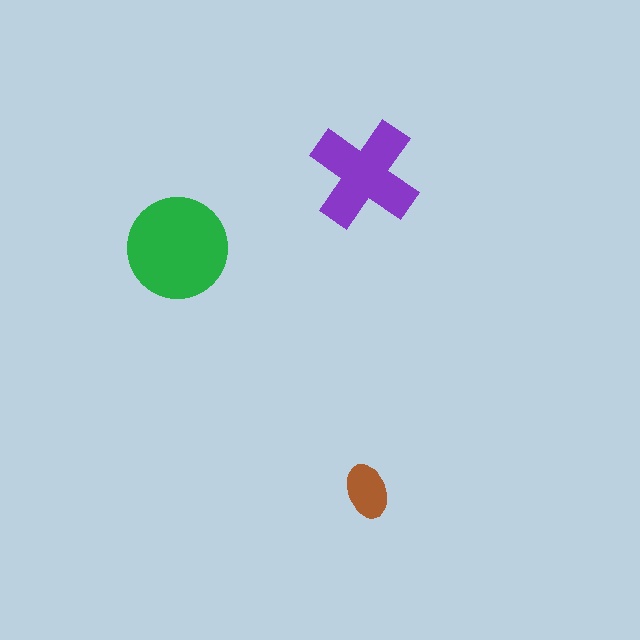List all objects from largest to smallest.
The green circle, the purple cross, the brown ellipse.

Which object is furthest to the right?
The brown ellipse is rightmost.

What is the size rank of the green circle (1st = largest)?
1st.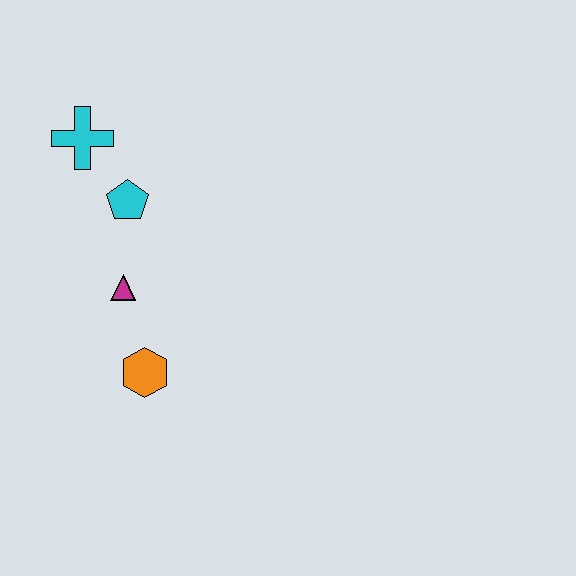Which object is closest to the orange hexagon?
The magenta triangle is closest to the orange hexagon.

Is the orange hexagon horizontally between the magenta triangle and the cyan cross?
No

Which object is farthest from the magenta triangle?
The cyan cross is farthest from the magenta triangle.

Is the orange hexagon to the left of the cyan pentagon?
No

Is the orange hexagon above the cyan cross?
No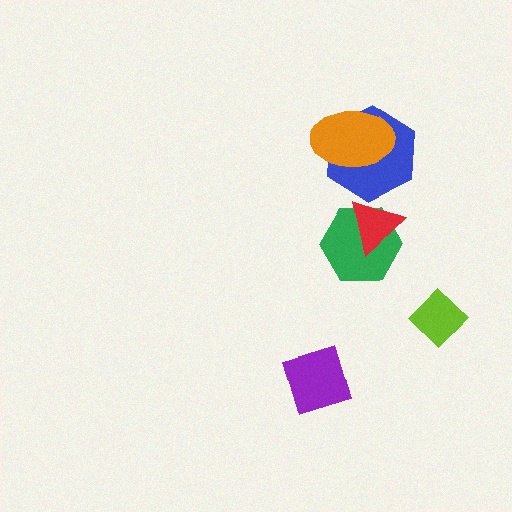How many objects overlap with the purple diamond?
0 objects overlap with the purple diamond.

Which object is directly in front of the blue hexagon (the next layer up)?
The orange ellipse is directly in front of the blue hexagon.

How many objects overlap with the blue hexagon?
2 objects overlap with the blue hexagon.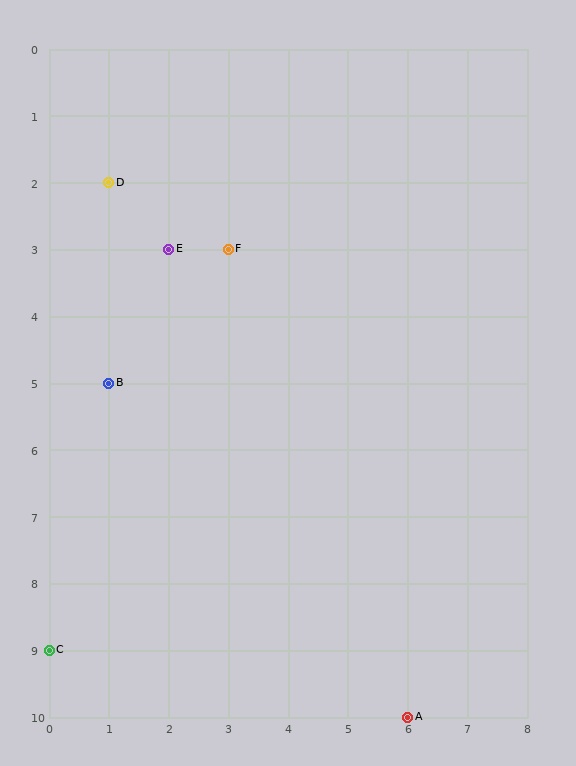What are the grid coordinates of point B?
Point B is at grid coordinates (1, 5).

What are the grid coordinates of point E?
Point E is at grid coordinates (2, 3).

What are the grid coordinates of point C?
Point C is at grid coordinates (0, 9).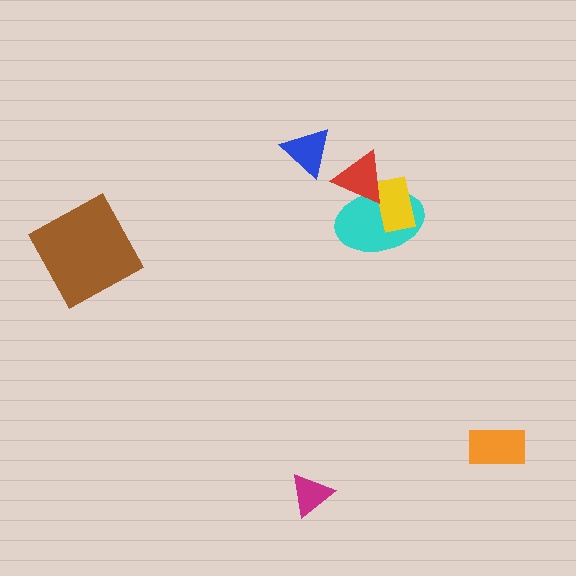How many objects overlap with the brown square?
0 objects overlap with the brown square.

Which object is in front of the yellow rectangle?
The red triangle is in front of the yellow rectangle.